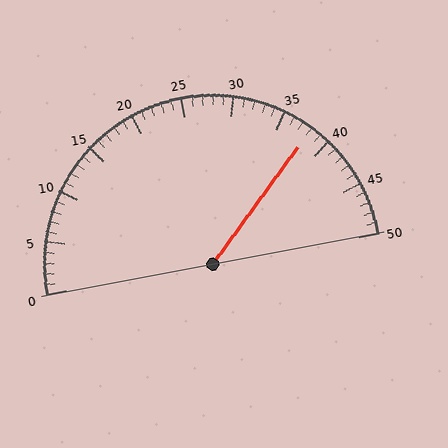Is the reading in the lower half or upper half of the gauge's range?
The reading is in the upper half of the range (0 to 50).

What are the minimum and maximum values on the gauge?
The gauge ranges from 0 to 50.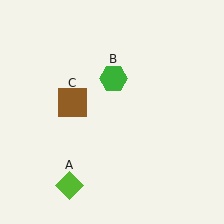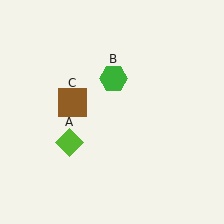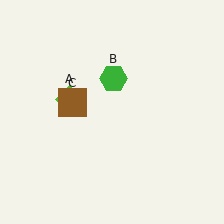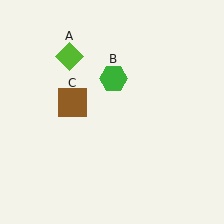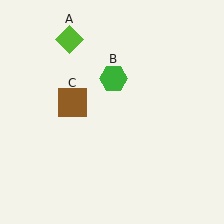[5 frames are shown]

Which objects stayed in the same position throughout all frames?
Green hexagon (object B) and brown square (object C) remained stationary.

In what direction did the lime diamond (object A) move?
The lime diamond (object A) moved up.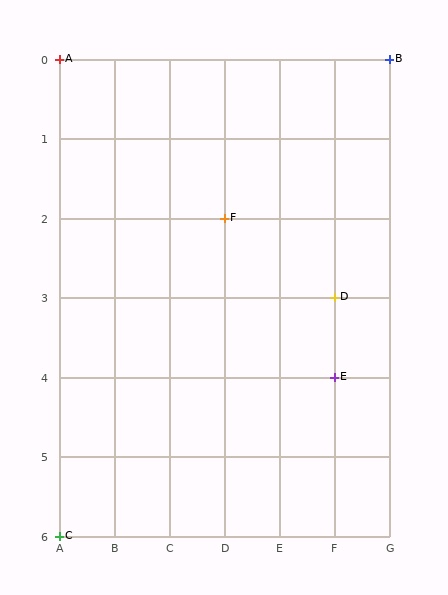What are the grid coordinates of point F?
Point F is at grid coordinates (D, 2).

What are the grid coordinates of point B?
Point B is at grid coordinates (G, 0).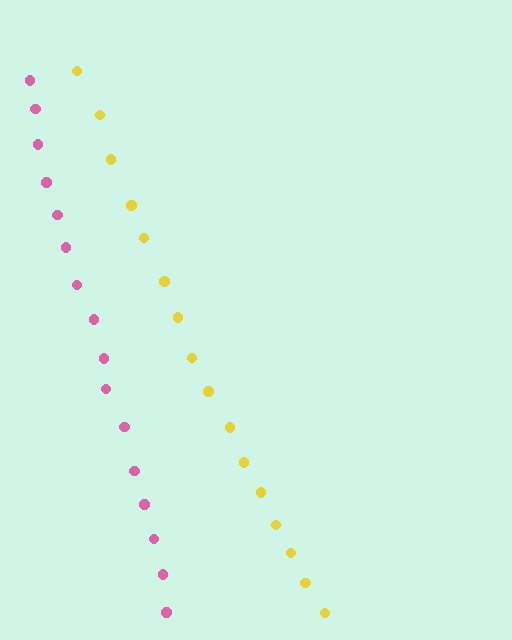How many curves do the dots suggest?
There are 2 distinct paths.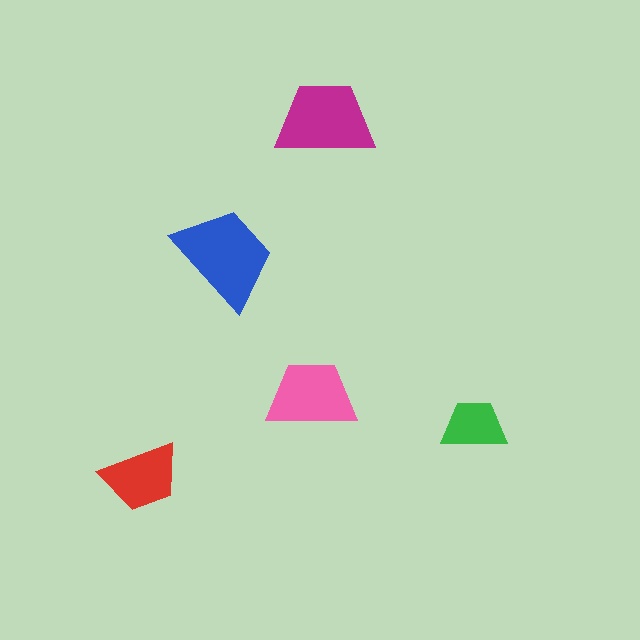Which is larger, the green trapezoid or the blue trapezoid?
The blue one.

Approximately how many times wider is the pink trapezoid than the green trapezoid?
About 1.5 times wider.